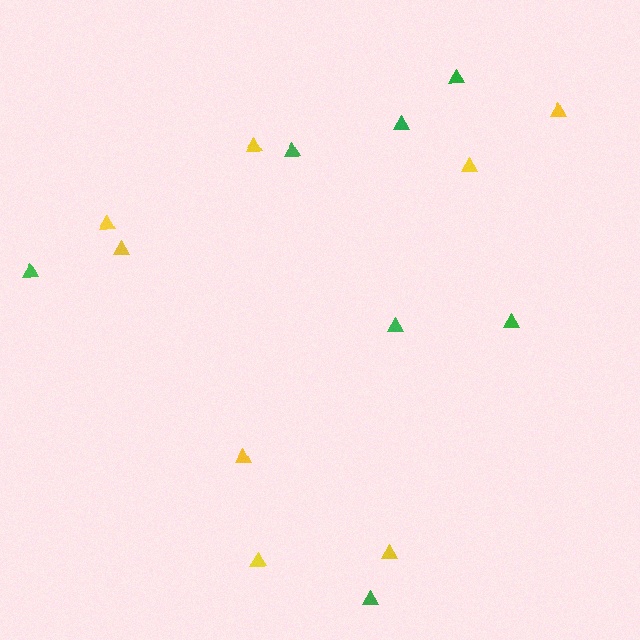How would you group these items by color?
There are 2 groups: one group of yellow triangles (8) and one group of green triangles (7).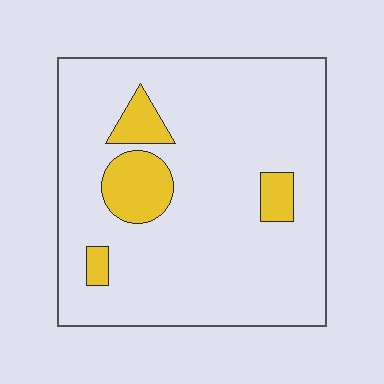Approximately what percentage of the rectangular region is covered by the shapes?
Approximately 10%.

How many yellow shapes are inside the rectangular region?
4.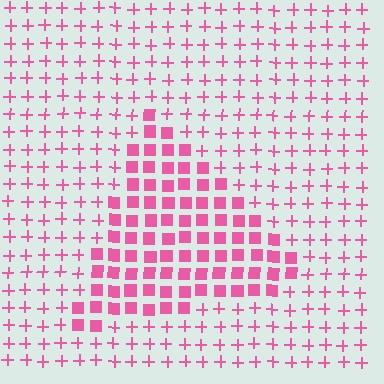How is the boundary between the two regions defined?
The boundary is defined by a change in element shape: squares inside vs. plus signs outside. All elements share the same color and spacing.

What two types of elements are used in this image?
The image uses squares inside the triangle region and plus signs outside it.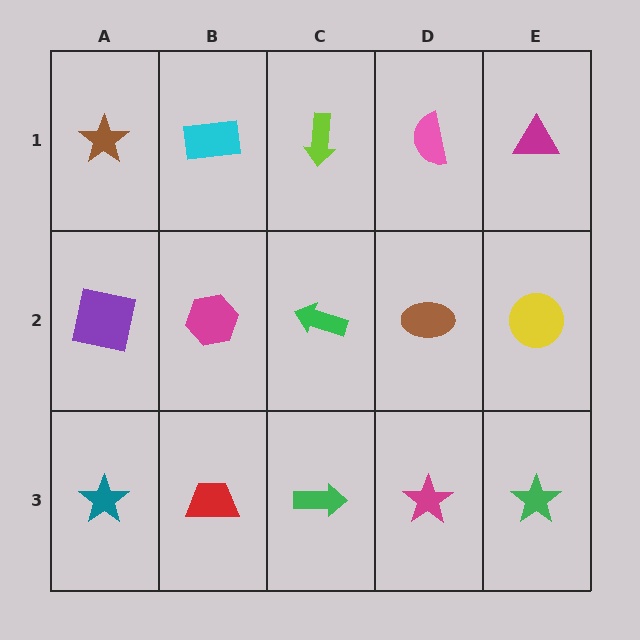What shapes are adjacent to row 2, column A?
A brown star (row 1, column A), a teal star (row 3, column A), a magenta hexagon (row 2, column B).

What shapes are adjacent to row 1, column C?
A green arrow (row 2, column C), a cyan rectangle (row 1, column B), a pink semicircle (row 1, column D).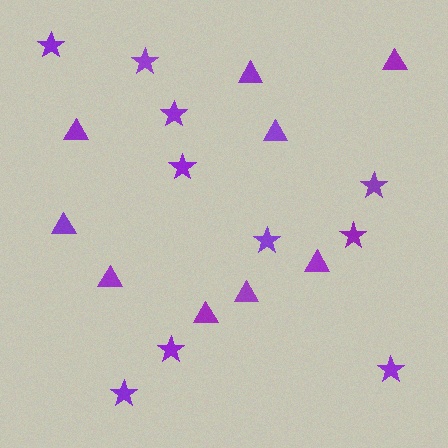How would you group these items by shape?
There are 2 groups: one group of stars (10) and one group of triangles (9).